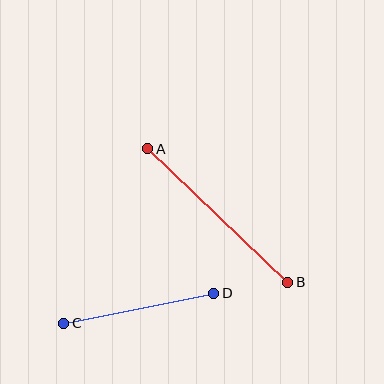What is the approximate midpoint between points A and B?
The midpoint is at approximately (218, 215) pixels.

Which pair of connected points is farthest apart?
Points A and B are farthest apart.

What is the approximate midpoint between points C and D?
The midpoint is at approximately (139, 308) pixels.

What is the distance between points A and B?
The distance is approximately 193 pixels.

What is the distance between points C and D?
The distance is approximately 153 pixels.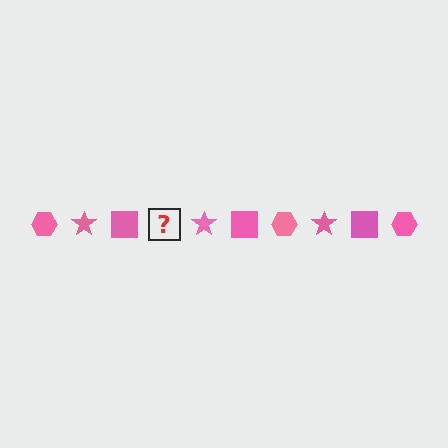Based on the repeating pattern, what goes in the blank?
The blank should be a pink hexagon.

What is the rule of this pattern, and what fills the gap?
The rule is that the pattern cycles through hexagon, star, square shapes in pink. The gap should be filled with a pink hexagon.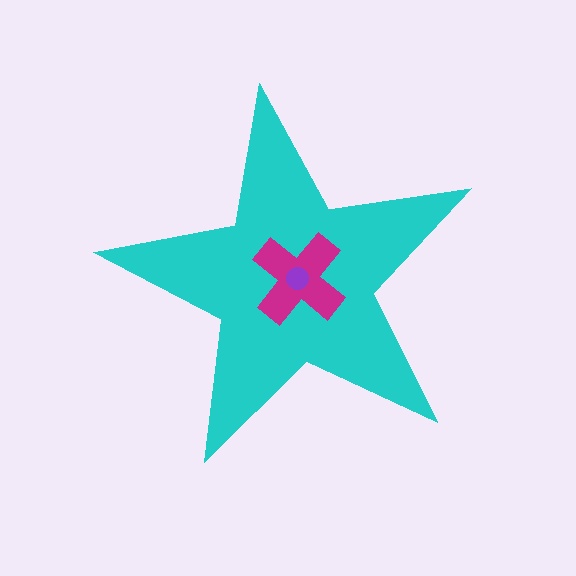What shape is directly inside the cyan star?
The magenta cross.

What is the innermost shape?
The purple circle.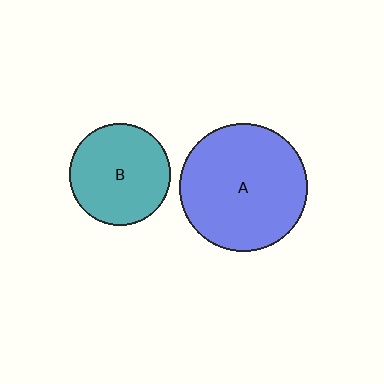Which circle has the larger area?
Circle A (blue).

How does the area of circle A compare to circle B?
Approximately 1.6 times.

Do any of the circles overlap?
No, none of the circles overlap.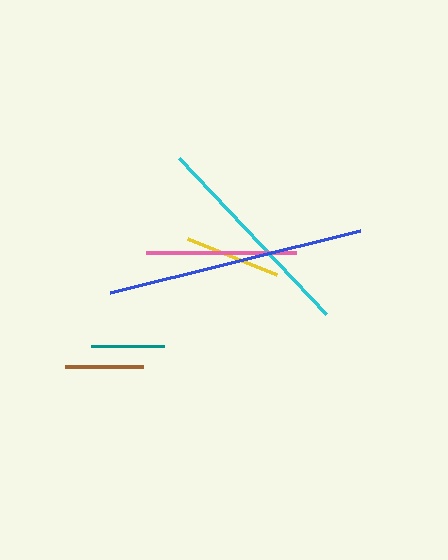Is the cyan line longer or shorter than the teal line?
The cyan line is longer than the teal line.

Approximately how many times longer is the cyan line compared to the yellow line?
The cyan line is approximately 2.2 times the length of the yellow line.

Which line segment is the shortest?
The teal line is the shortest at approximately 73 pixels.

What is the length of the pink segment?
The pink segment is approximately 151 pixels long.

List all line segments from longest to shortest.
From longest to shortest: blue, cyan, pink, yellow, brown, teal.